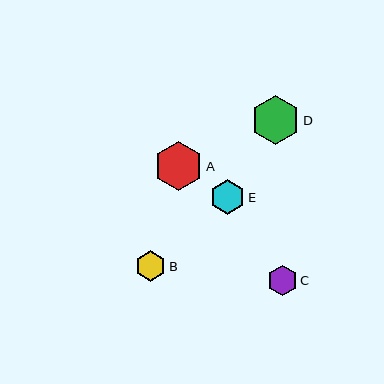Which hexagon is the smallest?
Hexagon C is the smallest with a size of approximately 30 pixels.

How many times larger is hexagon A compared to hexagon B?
Hexagon A is approximately 1.6 times the size of hexagon B.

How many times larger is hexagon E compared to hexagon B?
Hexagon E is approximately 1.1 times the size of hexagon B.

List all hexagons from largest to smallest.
From largest to smallest: D, A, E, B, C.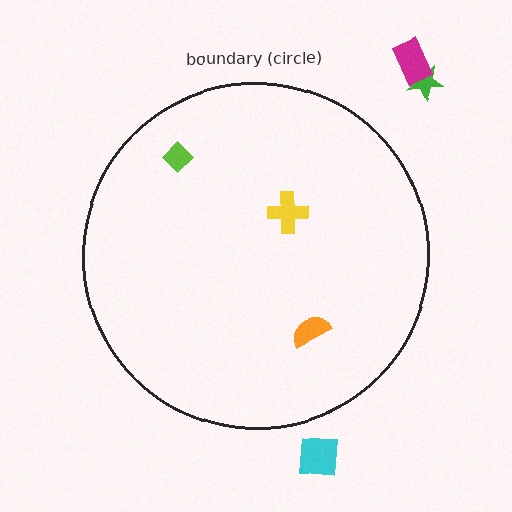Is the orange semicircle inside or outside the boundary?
Inside.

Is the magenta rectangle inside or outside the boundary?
Outside.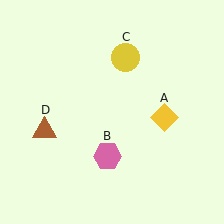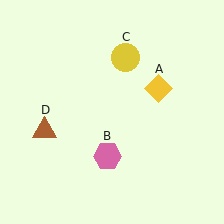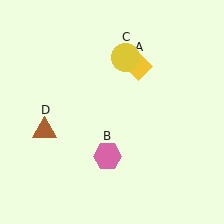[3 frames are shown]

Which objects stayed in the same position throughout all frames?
Pink hexagon (object B) and yellow circle (object C) and brown triangle (object D) remained stationary.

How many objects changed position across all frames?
1 object changed position: yellow diamond (object A).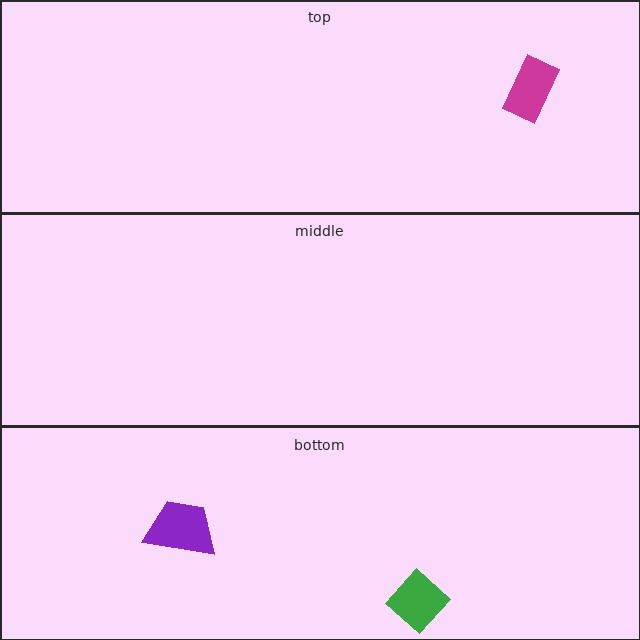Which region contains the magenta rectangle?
The top region.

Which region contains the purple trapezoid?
The bottom region.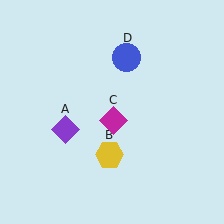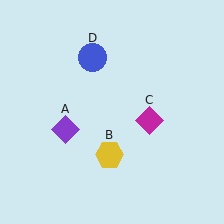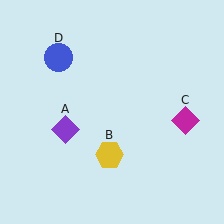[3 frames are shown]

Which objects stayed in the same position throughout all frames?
Purple diamond (object A) and yellow hexagon (object B) remained stationary.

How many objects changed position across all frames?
2 objects changed position: magenta diamond (object C), blue circle (object D).